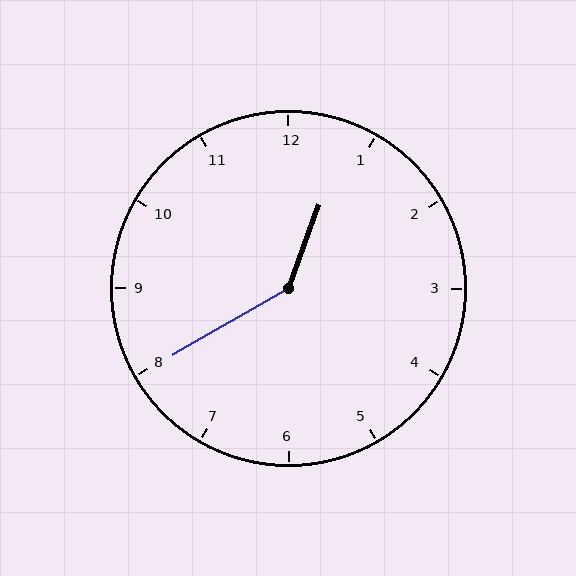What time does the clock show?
12:40.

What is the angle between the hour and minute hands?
Approximately 140 degrees.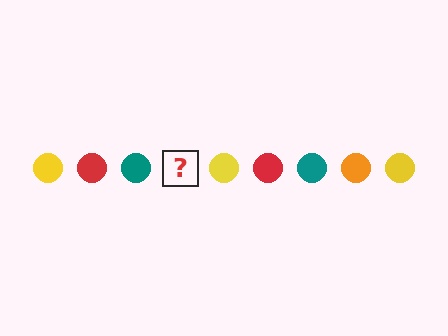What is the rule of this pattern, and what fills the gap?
The rule is that the pattern cycles through yellow, red, teal, orange circles. The gap should be filled with an orange circle.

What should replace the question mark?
The question mark should be replaced with an orange circle.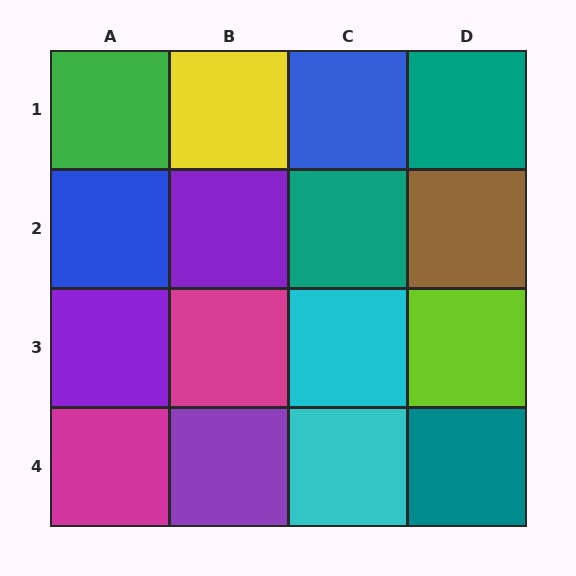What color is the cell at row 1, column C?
Blue.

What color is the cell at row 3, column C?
Cyan.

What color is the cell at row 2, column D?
Brown.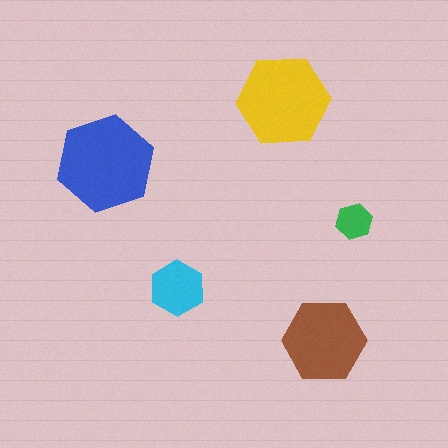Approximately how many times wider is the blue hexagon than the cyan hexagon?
About 2 times wider.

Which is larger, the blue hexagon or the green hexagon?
The blue one.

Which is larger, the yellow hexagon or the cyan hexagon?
The yellow one.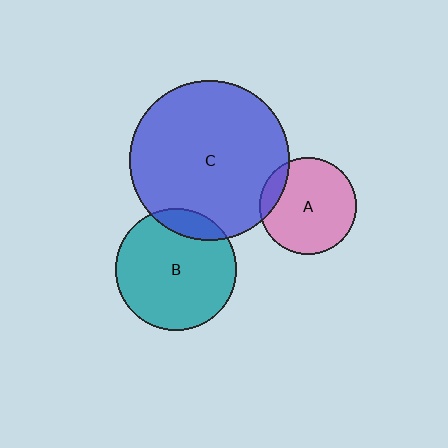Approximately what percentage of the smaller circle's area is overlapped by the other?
Approximately 15%.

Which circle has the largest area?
Circle C (blue).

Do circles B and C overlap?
Yes.